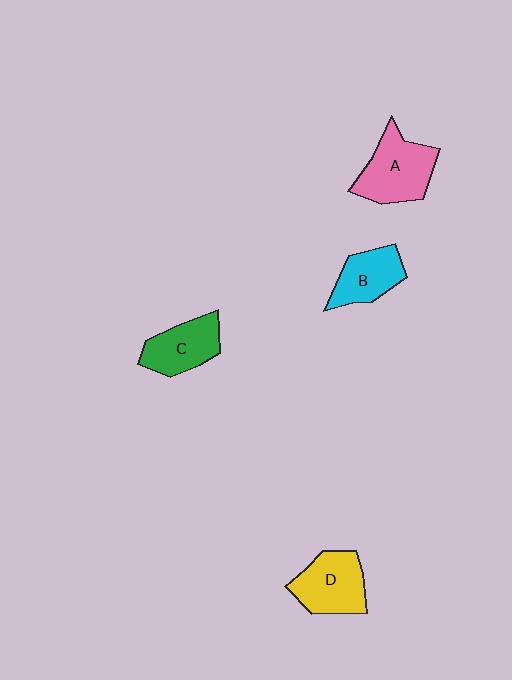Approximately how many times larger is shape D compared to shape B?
Approximately 1.2 times.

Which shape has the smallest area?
Shape B (cyan).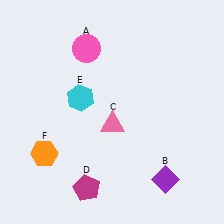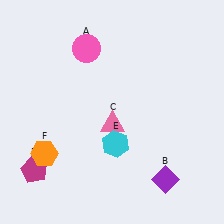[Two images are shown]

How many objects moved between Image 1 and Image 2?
2 objects moved between the two images.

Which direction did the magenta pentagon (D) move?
The magenta pentagon (D) moved left.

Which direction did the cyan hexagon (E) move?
The cyan hexagon (E) moved down.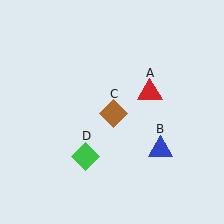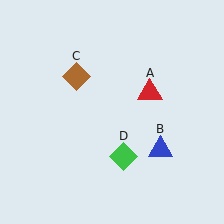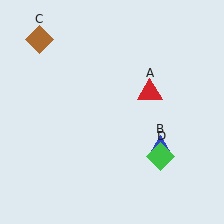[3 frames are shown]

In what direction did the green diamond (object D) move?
The green diamond (object D) moved right.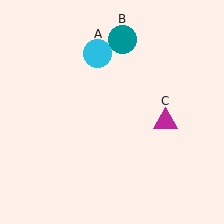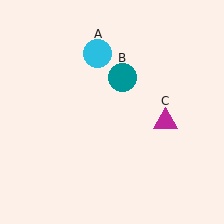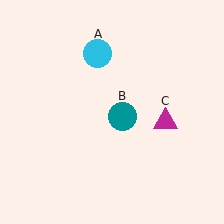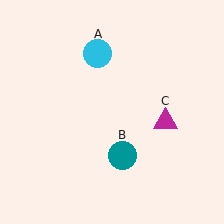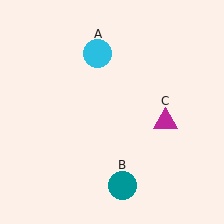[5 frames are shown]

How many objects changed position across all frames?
1 object changed position: teal circle (object B).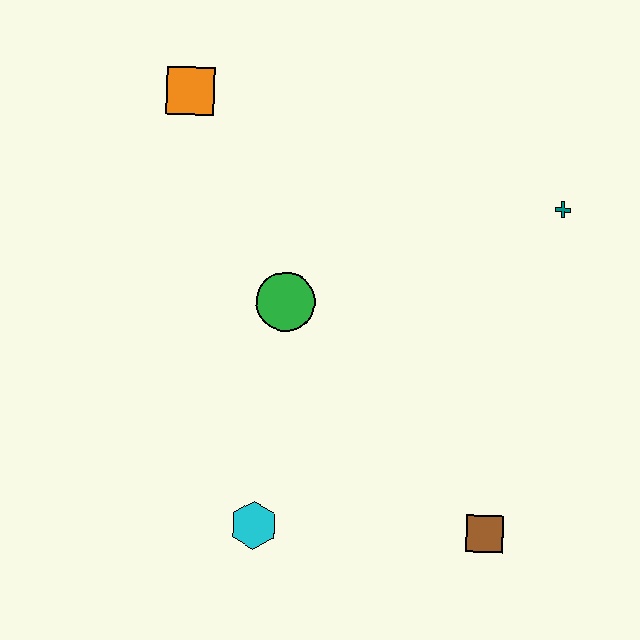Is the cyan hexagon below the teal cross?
Yes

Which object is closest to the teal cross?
The green circle is closest to the teal cross.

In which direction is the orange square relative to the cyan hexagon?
The orange square is above the cyan hexagon.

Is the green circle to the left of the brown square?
Yes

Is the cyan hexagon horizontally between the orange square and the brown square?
Yes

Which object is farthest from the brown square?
The orange square is farthest from the brown square.